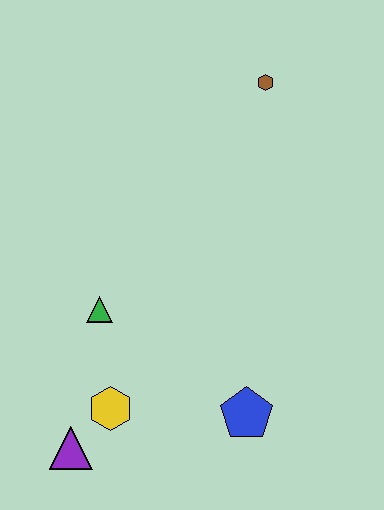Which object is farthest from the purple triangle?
The brown hexagon is farthest from the purple triangle.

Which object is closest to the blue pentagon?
The yellow hexagon is closest to the blue pentagon.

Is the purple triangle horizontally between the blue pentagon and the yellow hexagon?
No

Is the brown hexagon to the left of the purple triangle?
No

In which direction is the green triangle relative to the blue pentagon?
The green triangle is to the left of the blue pentagon.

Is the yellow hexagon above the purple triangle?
Yes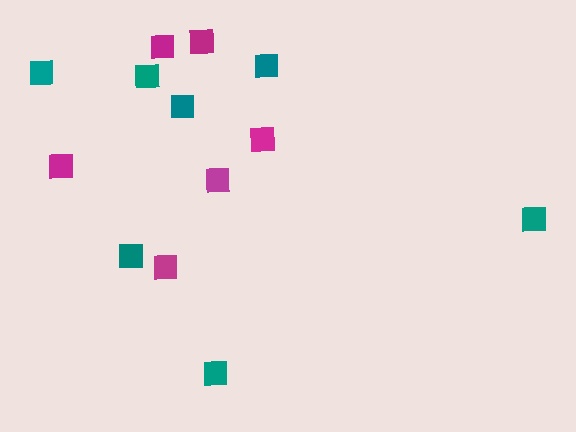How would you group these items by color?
There are 2 groups: one group of teal squares (7) and one group of magenta squares (6).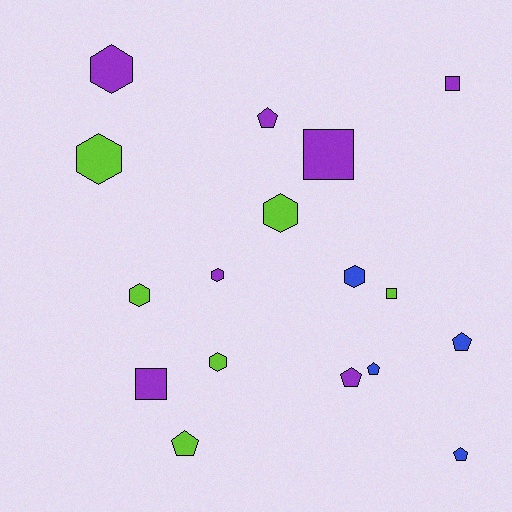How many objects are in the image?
There are 17 objects.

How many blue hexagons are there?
There is 1 blue hexagon.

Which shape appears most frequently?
Hexagon, with 7 objects.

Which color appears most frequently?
Purple, with 7 objects.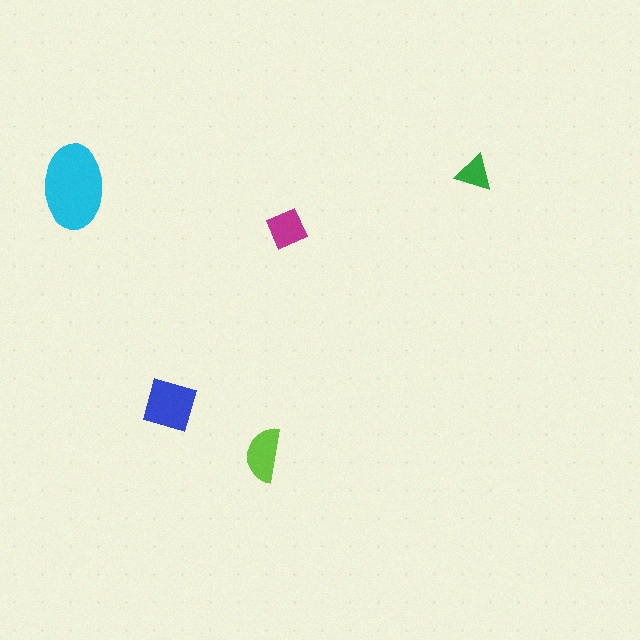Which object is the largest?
The cyan ellipse.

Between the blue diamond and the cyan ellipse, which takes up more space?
The cyan ellipse.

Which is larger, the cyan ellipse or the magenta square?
The cyan ellipse.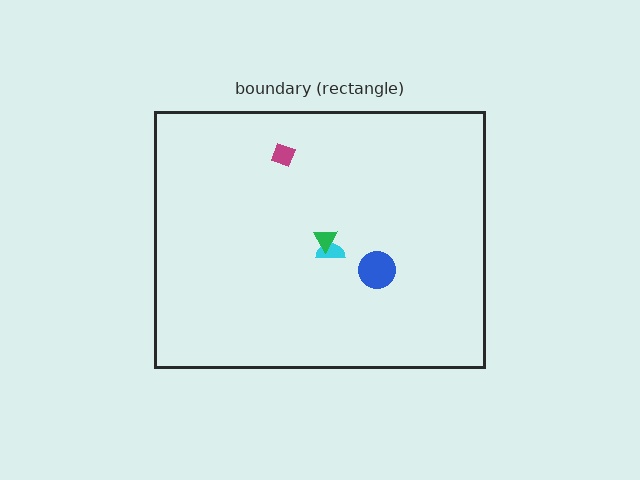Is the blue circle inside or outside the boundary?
Inside.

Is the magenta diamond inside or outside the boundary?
Inside.